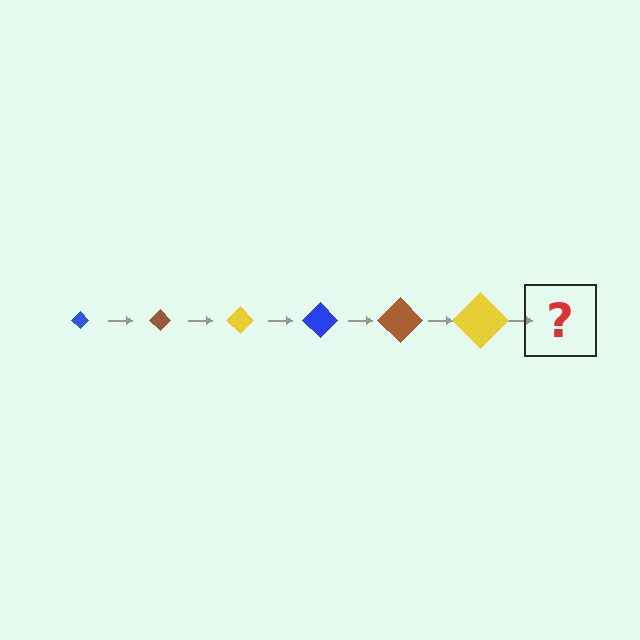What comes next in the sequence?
The next element should be a blue diamond, larger than the previous one.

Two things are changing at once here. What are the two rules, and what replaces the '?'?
The two rules are that the diamond grows larger each step and the color cycles through blue, brown, and yellow. The '?' should be a blue diamond, larger than the previous one.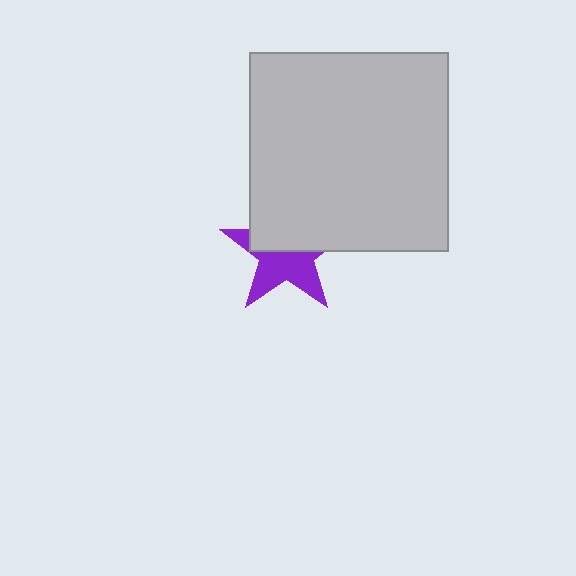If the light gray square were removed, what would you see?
You would see the complete purple star.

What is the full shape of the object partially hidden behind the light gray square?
The partially hidden object is a purple star.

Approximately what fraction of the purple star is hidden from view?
Roughly 48% of the purple star is hidden behind the light gray square.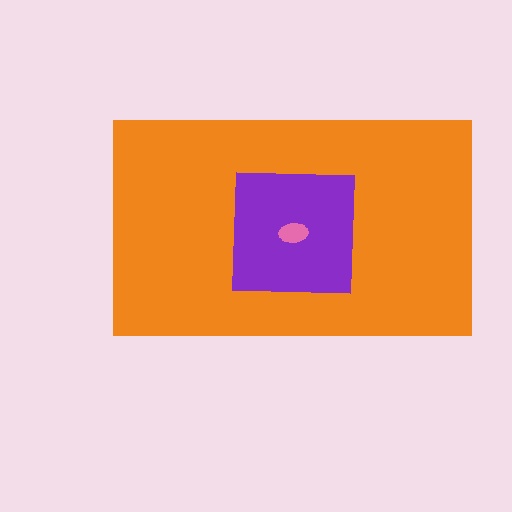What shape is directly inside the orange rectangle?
The purple square.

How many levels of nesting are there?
3.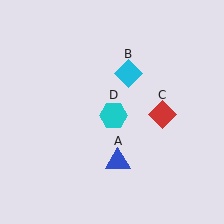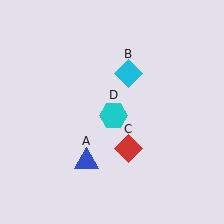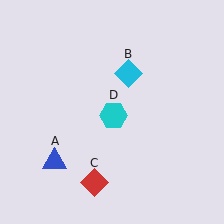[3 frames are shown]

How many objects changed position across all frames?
2 objects changed position: blue triangle (object A), red diamond (object C).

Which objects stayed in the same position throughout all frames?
Cyan diamond (object B) and cyan hexagon (object D) remained stationary.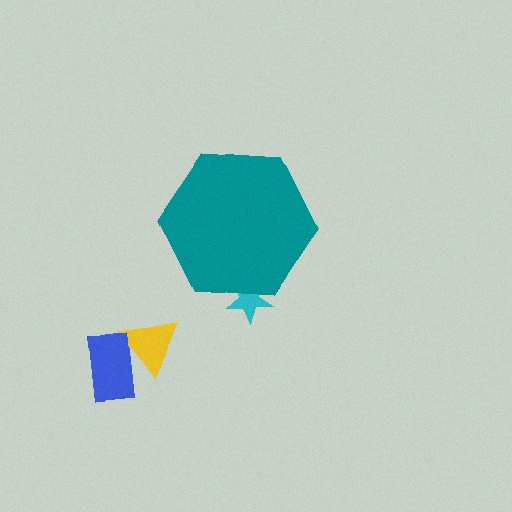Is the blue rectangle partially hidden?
No, the blue rectangle is fully visible.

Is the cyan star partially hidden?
Yes, the cyan star is partially hidden behind the teal hexagon.